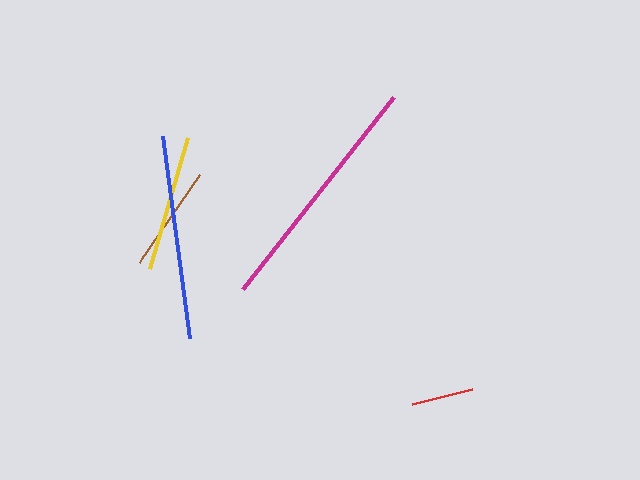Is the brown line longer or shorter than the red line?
The brown line is longer than the red line.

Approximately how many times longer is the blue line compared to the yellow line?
The blue line is approximately 1.5 times the length of the yellow line.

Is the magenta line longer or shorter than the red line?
The magenta line is longer than the red line.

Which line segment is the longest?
The magenta line is the longest at approximately 244 pixels.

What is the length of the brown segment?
The brown segment is approximately 105 pixels long.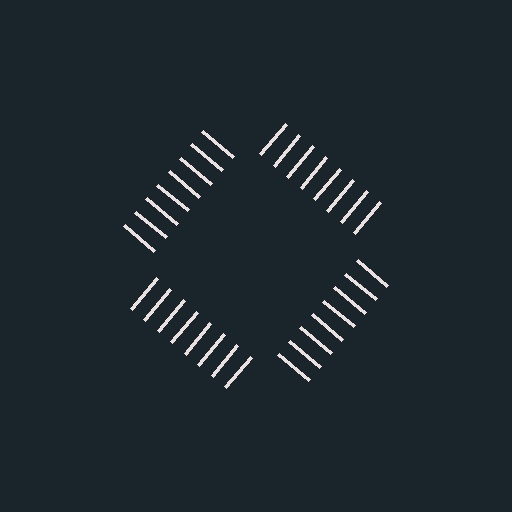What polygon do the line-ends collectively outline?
An illusory square — the line segments terminate on its edges but no continuous stroke is drawn.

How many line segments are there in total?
32 — 8 along each of the 4 edges.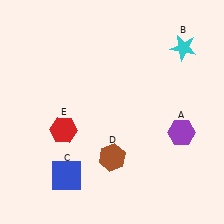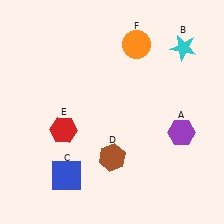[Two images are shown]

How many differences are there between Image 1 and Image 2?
There is 1 difference between the two images.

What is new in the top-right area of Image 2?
An orange circle (F) was added in the top-right area of Image 2.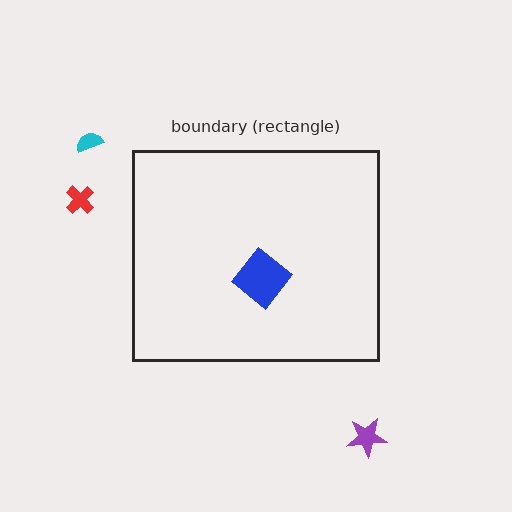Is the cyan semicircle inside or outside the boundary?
Outside.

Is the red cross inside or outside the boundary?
Outside.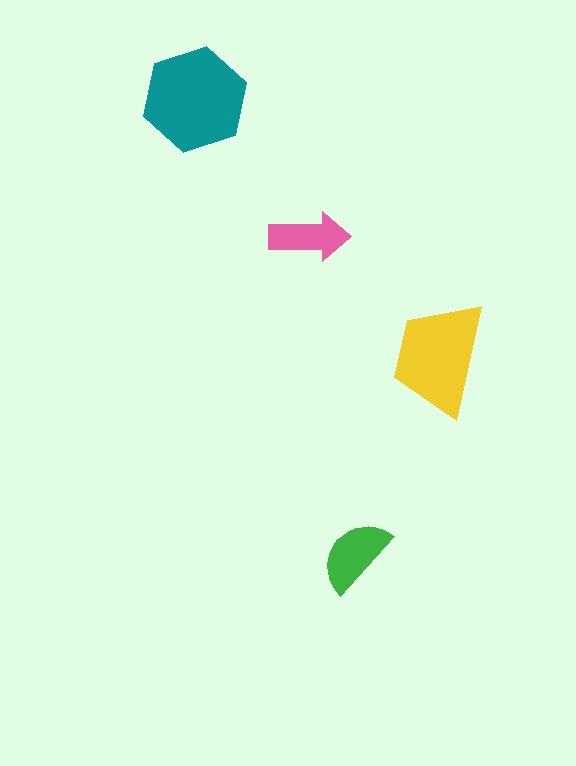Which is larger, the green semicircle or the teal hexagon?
The teal hexagon.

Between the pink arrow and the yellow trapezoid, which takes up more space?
The yellow trapezoid.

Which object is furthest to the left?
The teal hexagon is leftmost.